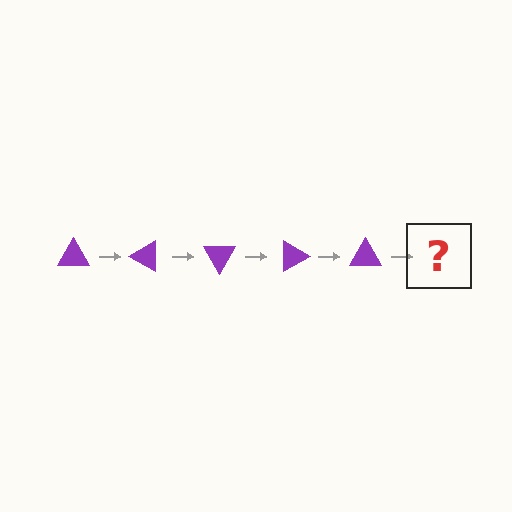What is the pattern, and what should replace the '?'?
The pattern is that the triangle rotates 30 degrees each step. The '?' should be a purple triangle rotated 150 degrees.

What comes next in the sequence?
The next element should be a purple triangle rotated 150 degrees.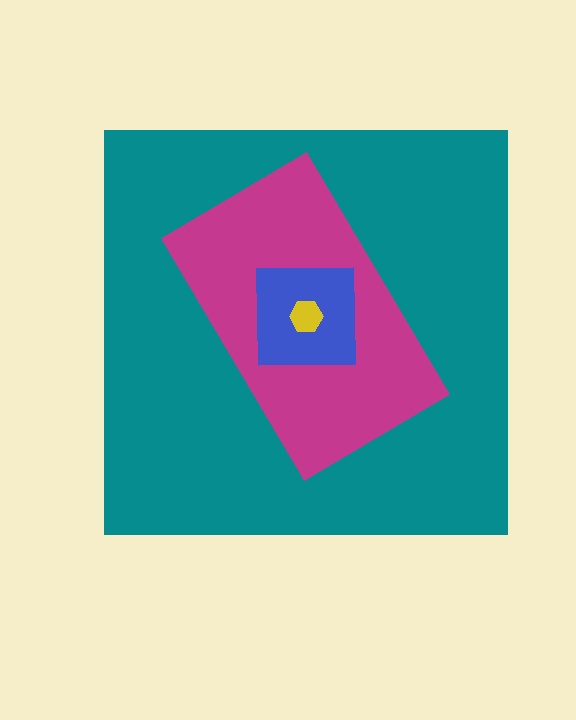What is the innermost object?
The yellow hexagon.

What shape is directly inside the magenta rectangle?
The blue square.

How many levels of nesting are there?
4.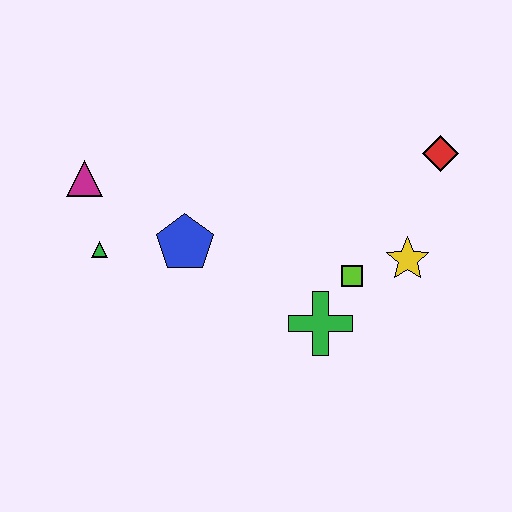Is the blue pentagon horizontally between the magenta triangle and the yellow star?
Yes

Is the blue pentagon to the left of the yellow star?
Yes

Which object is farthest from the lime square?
The magenta triangle is farthest from the lime square.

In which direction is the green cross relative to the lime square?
The green cross is below the lime square.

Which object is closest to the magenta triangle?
The green triangle is closest to the magenta triangle.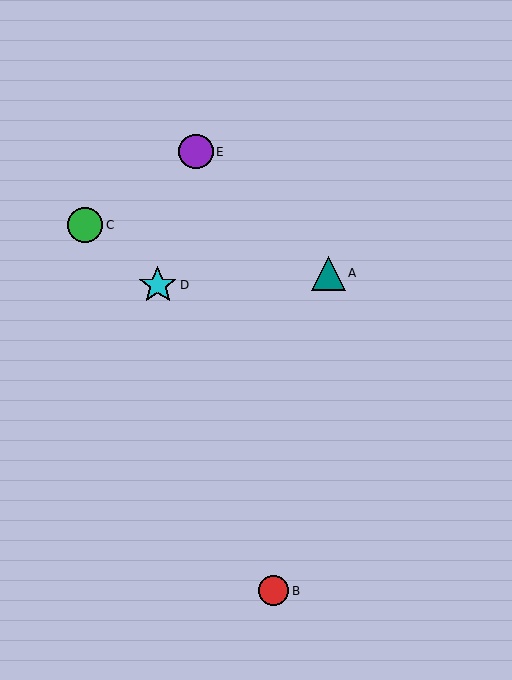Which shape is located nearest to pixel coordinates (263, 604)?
The red circle (labeled B) at (274, 591) is nearest to that location.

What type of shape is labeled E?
Shape E is a purple circle.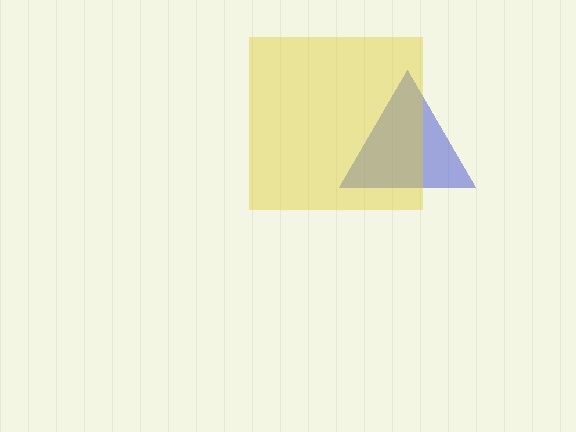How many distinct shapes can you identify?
There are 2 distinct shapes: a blue triangle, a yellow square.